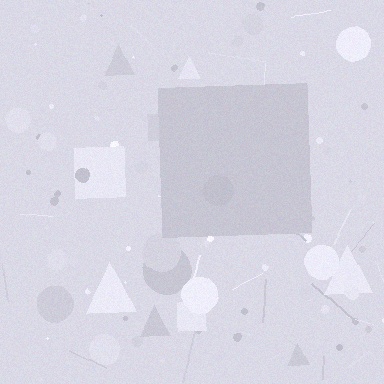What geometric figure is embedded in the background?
A square is embedded in the background.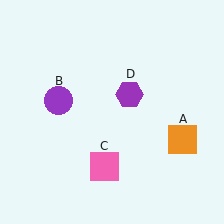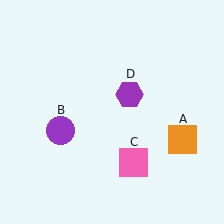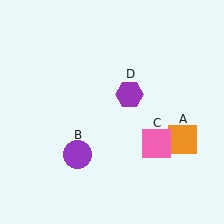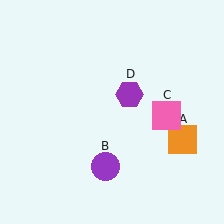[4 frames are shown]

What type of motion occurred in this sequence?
The purple circle (object B), pink square (object C) rotated counterclockwise around the center of the scene.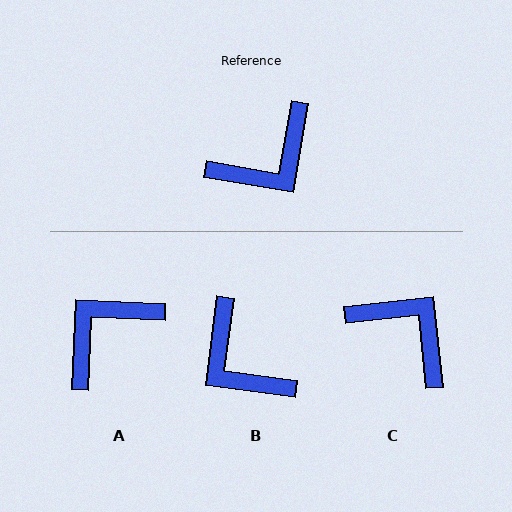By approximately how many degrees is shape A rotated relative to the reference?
Approximately 173 degrees clockwise.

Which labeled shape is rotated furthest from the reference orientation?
A, about 173 degrees away.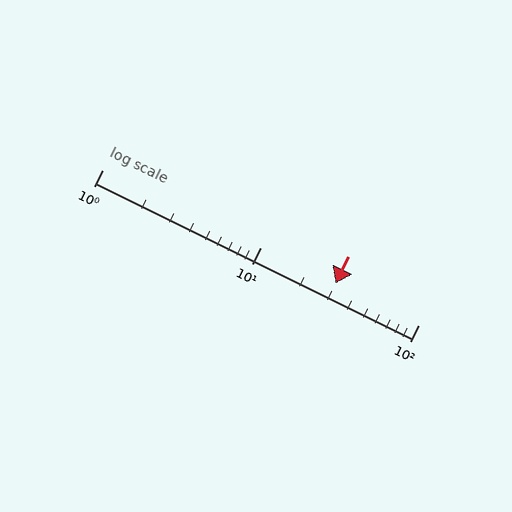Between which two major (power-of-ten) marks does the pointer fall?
The pointer is between 10 and 100.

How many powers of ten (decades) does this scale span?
The scale spans 2 decades, from 1 to 100.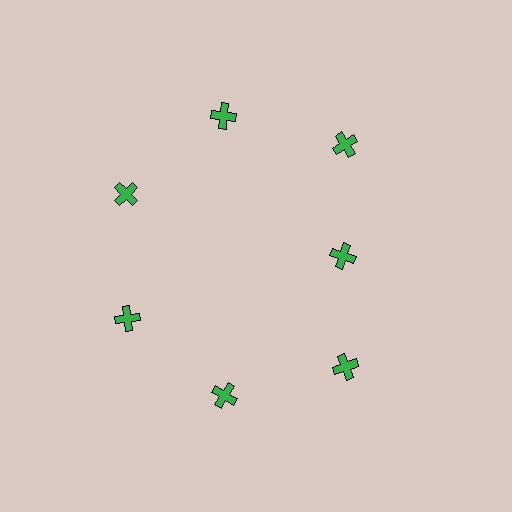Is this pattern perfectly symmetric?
No. The 7 green crosses are arranged in a ring, but one element near the 3 o'clock position is pulled inward toward the center, breaking the 7-fold rotational symmetry.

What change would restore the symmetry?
The symmetry would be restored by moving it outward, back onto the ring so that all 7 crosses sit at equal angles and equal distance from the center.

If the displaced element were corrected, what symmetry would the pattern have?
It would have 7-fold rotational symmetry — the pattern would map onto itself every 51 degrees.